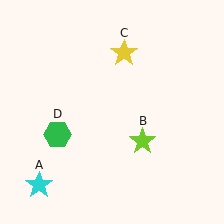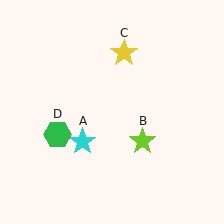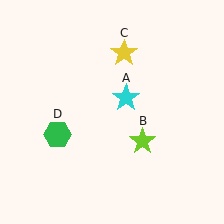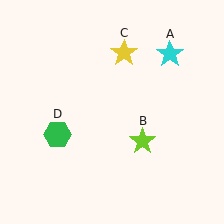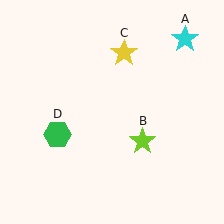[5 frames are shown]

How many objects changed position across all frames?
1 object changed position: cyan star (object A).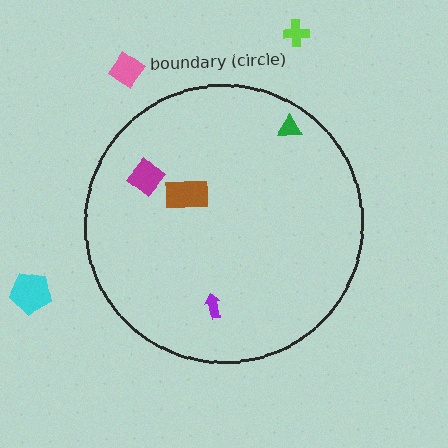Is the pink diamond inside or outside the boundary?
Outside.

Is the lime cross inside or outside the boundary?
Outside.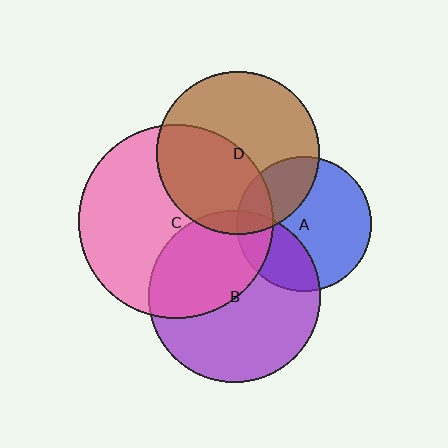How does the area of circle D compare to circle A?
Approximately 1.4 times.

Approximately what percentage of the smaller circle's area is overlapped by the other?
Approximately 30%.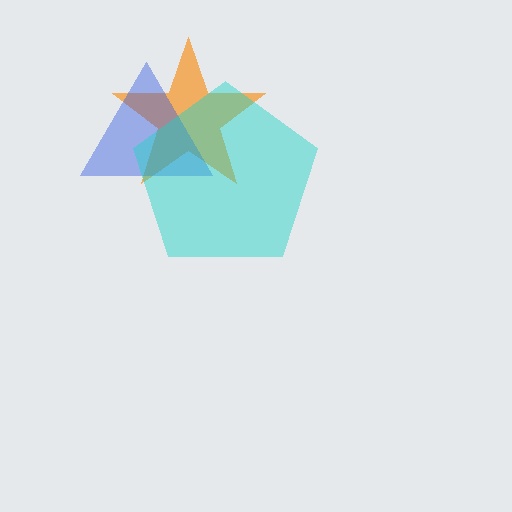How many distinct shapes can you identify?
There are 3 distinct shapes: an orange star, a blue triangle, a cyan pentagon.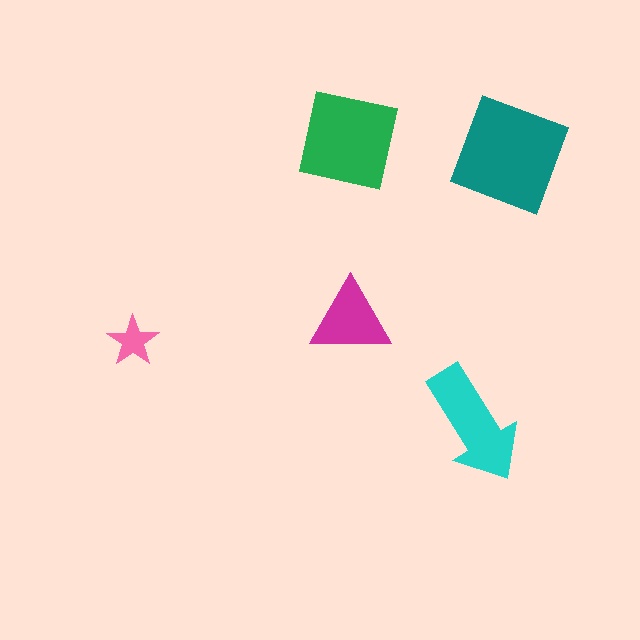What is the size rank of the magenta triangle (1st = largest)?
4th.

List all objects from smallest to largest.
The pink star, the magenta triangle, the cyan arrow, the green square, the teal square.